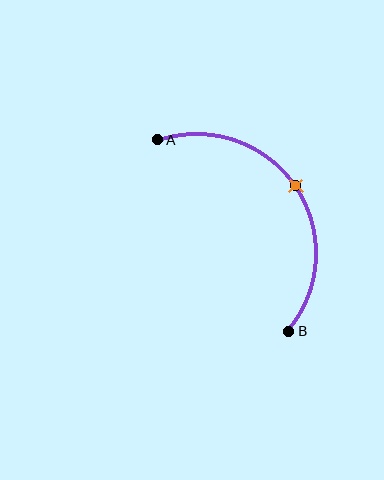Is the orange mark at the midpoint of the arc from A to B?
Yes. The orange mark lies on the arc at equal arc-length from both A and B — it is the arc midpoint.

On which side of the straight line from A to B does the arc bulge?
The arc bulges above and to the right of the straight line connecting A and B.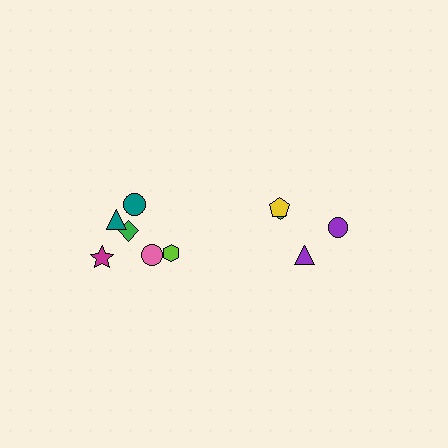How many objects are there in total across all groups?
There are 10 objects.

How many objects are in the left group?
There are 6 objects.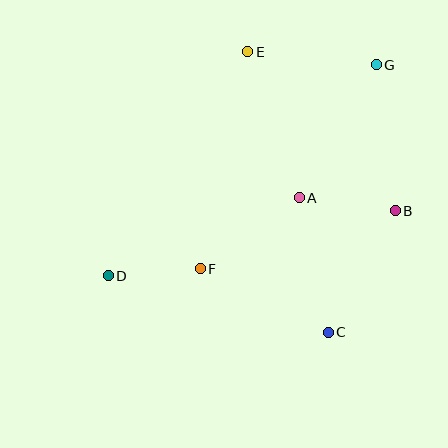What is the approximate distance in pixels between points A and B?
The distance between A and B is approximately 97 pixels.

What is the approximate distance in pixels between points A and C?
The distance between A and C is approximately 138 pixels.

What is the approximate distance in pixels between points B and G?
The distance between B and G is approximately 147 pixels.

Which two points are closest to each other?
Points D and F are closest to each other.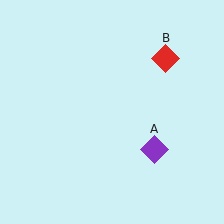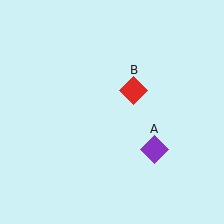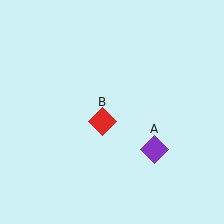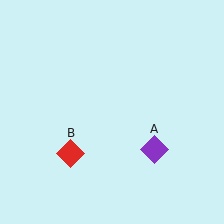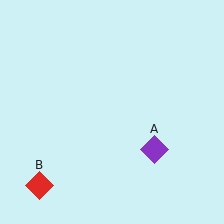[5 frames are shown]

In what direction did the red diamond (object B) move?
The red diamond (object B) moved down and to the left.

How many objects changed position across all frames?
1 object changed position: red diamond (object B).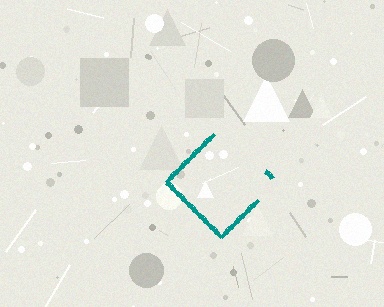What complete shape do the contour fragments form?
The contour fragments form a diamond.